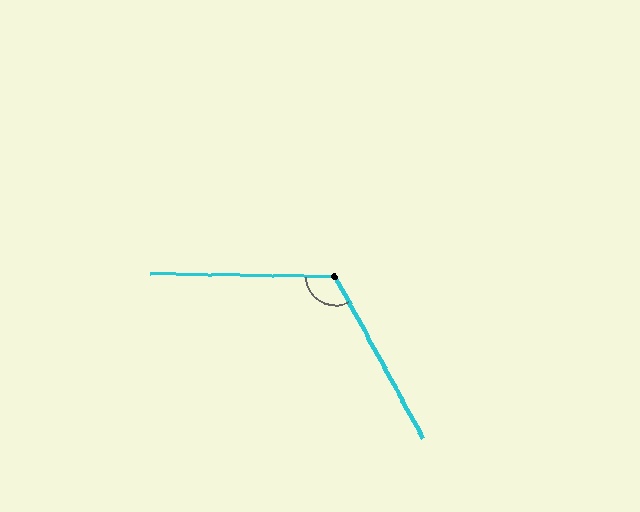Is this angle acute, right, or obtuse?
It is obtuse.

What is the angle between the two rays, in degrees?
Approximately 119 degrees.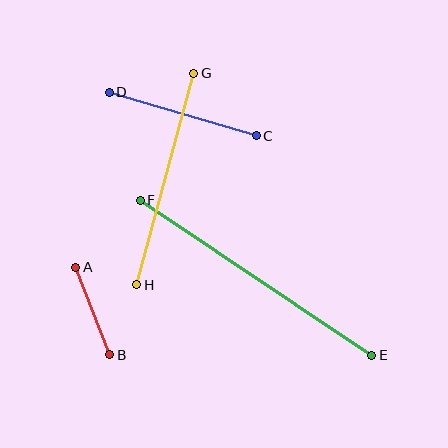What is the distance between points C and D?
The distance is approximately 154 pixels.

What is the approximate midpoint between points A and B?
The midpoint is at approximately (93, 311) pixels.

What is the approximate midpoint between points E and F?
The midpoint is at approximately (256, 278) pixels.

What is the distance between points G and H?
The distance is approximately 219 pixels.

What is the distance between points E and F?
The distance is approximately 279 pixels.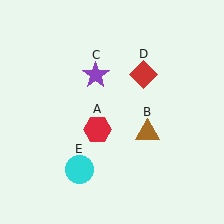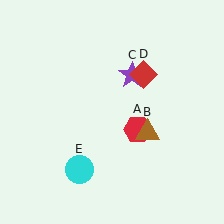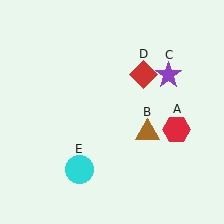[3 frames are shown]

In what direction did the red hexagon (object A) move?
The red hexagon (object A) moved right.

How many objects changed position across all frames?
2 objects changed position: red hexagon (object A), purple star (object C).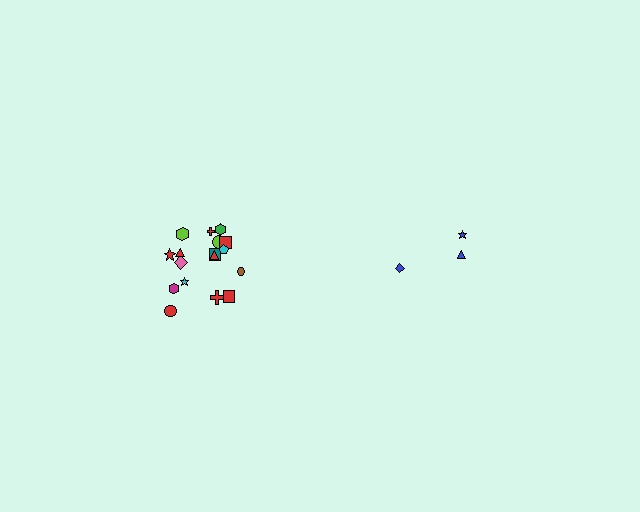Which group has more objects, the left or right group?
The left group.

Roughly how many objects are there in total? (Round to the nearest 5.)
Roughly 20 objects in total.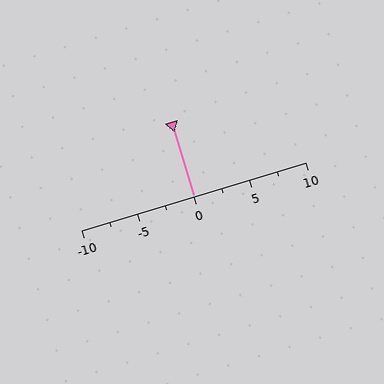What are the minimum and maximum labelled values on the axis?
The axis runs from -10 to 10.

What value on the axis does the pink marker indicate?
The marker indicates approximately 0.